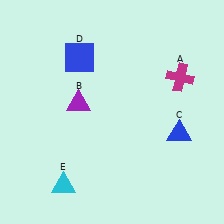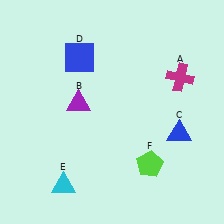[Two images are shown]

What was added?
A lime pentagon (F) was added in Image 2.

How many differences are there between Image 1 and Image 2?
There is 1 difference between the two images.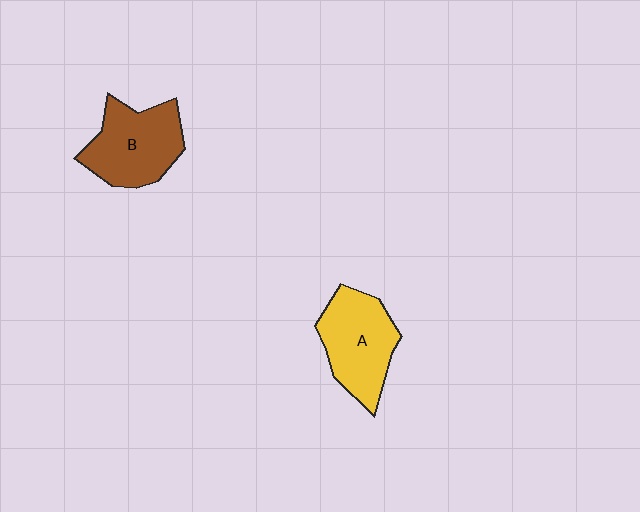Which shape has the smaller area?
Shape A (yellow).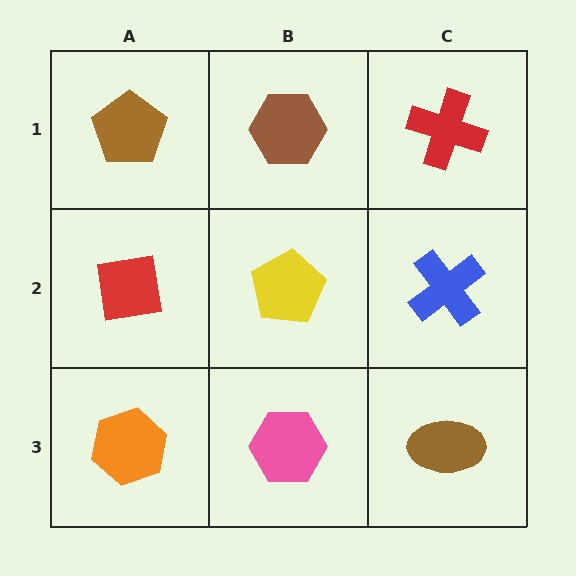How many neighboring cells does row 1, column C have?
2.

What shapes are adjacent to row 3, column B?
A yellow pentagon (row 2, column B), an orange hexagon (row 3, column A), a brown ellipse (row 3, column C).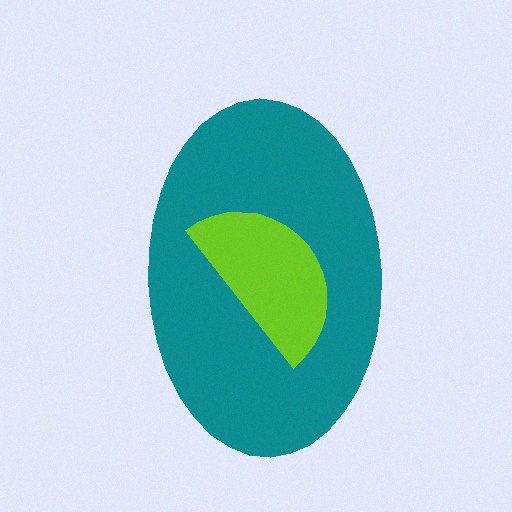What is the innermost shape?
The lime semicircle.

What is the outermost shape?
The teal ellipse.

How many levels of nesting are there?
2.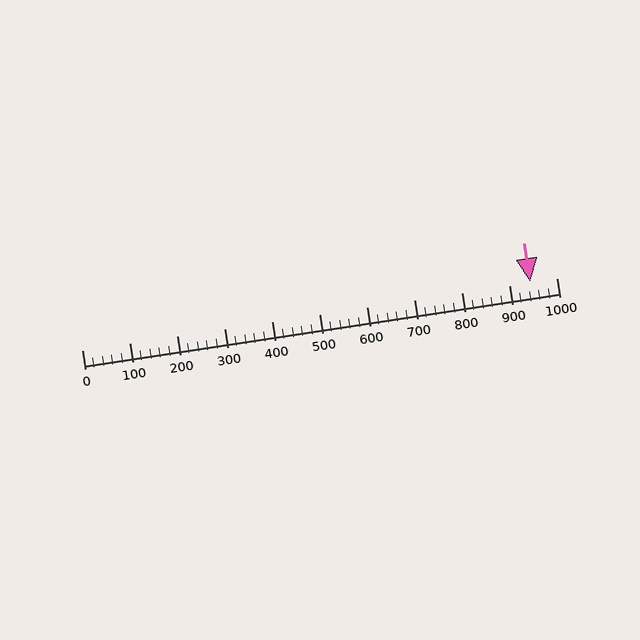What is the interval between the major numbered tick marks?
The major tick marks are spaced 100 units apart.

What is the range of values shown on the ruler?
The ruler shows values from 0 to 1000.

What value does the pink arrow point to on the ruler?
The pink arrow points to approximately 946.